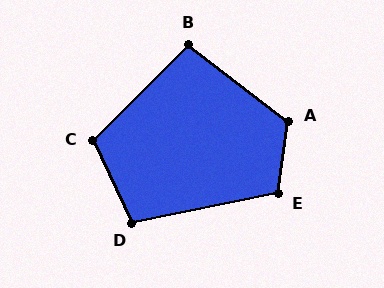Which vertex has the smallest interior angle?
B, at approximately 97 degrees.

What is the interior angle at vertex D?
Approximately 104 degrees (obtuse).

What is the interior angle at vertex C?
Approximately 110 degrees (obtuse).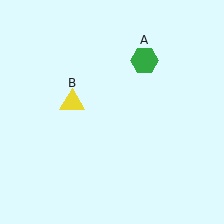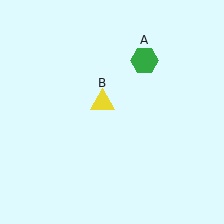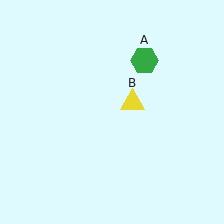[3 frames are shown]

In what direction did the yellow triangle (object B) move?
The yellow triangle (object B) moved right.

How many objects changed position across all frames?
1 object changed position: yellow triangle (object B).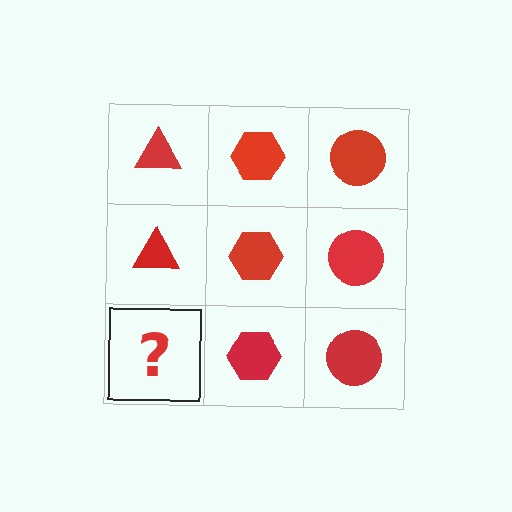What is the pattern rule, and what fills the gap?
The rule is that each column has a consistent shape. The gap should be filled with a red triangle.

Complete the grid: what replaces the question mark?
The question mark should be replaced with a red triangle.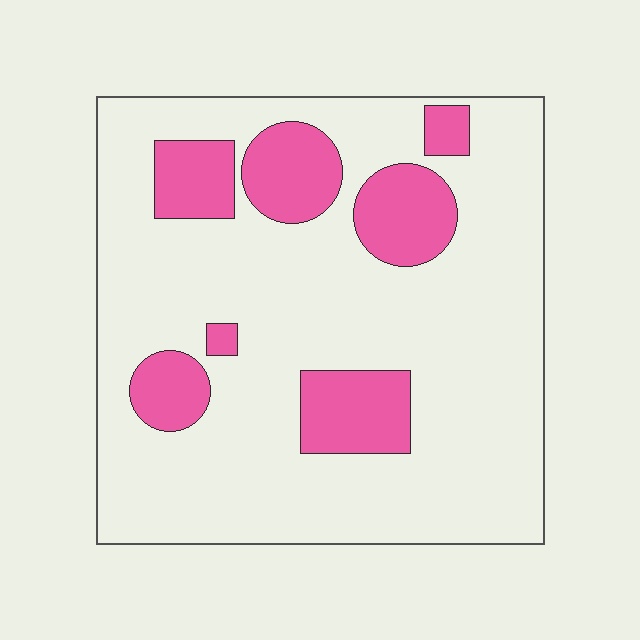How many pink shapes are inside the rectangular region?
7.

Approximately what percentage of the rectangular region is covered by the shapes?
Approximately 20%.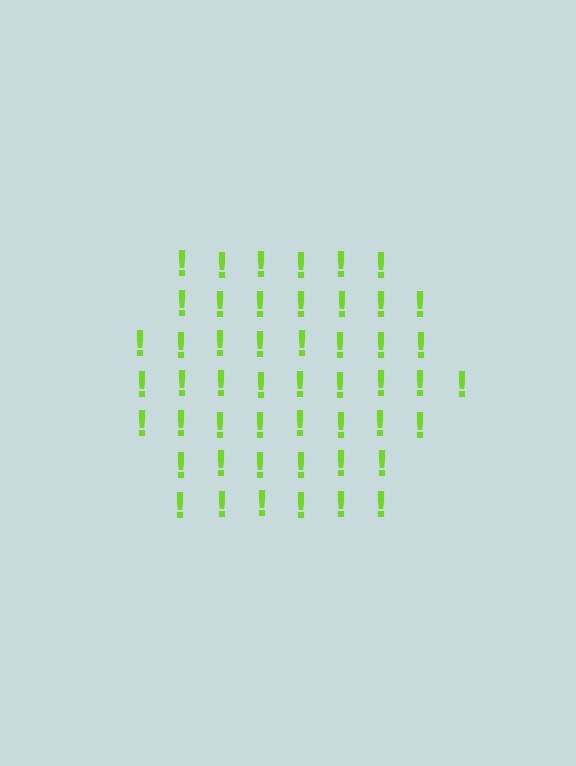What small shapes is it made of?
It is made of small exclamation marks.